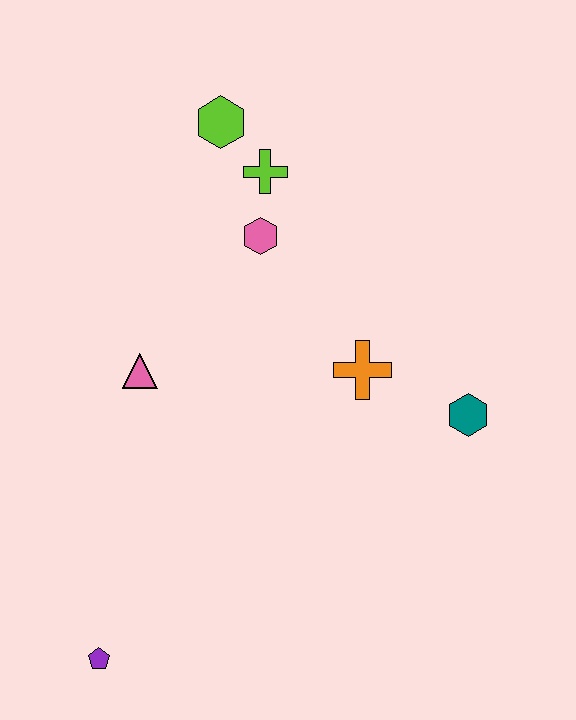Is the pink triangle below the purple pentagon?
No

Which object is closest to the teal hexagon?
The orange cross is closest to the teal hexagon.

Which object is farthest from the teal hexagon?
The purple pentagon is farthest from the teal hexagon.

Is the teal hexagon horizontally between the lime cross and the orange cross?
No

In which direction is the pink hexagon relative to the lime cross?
The pink hexagon is below the lime cross.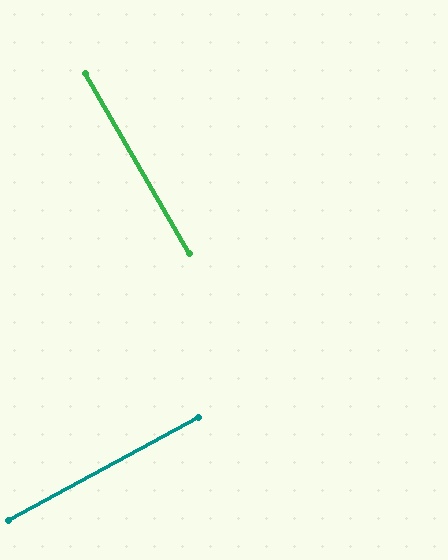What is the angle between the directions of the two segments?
Approximately 89 degrees.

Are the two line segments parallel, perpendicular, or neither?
Perpendicular — they meet at approximately 89°.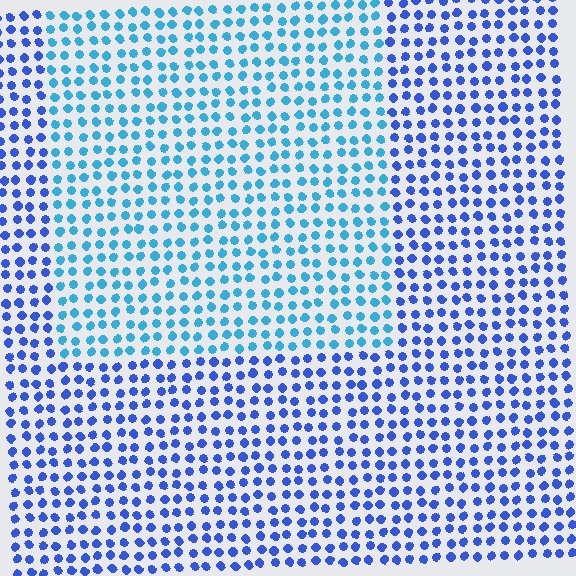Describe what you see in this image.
The image is filled with small blue elements in a uniform arrangement. A rectangle-shaped region is visible where the elements are tinted to a slightly different hue, forming a subtle color boundary.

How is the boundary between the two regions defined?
The boundary is defined purely by a slight shift in hue (about 33 degrees). Spacing, size, and orientation are identical on both sides.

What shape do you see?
I see a rectangle.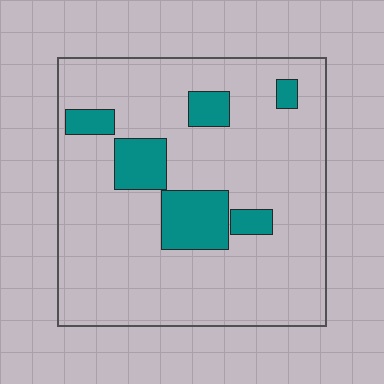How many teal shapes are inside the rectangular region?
6.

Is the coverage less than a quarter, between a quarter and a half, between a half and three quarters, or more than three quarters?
Less than a quarter.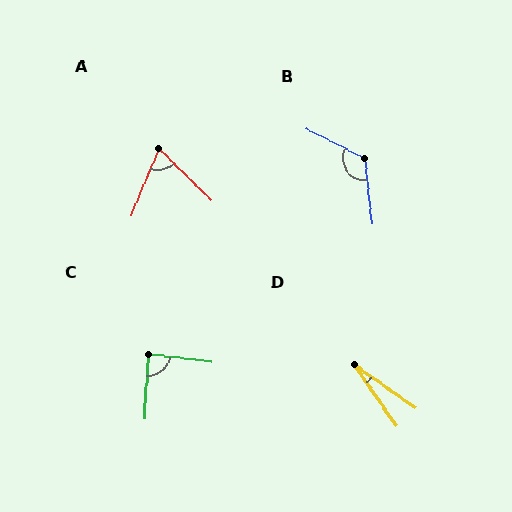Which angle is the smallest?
D, at approximately 20 degrees.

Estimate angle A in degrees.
Approximately 68 degrees.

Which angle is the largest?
B, at approximately 123 degrees.